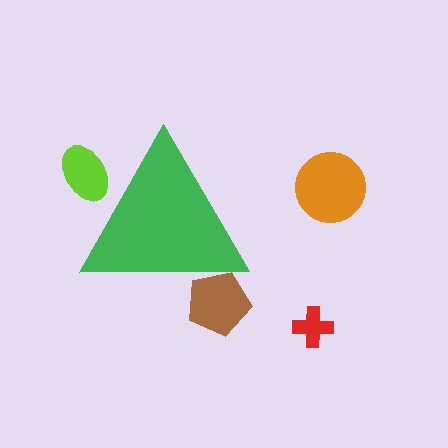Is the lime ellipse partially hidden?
Yes, the lime ellipse is partially hidden behind the green triangle.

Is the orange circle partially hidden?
No, the orange circle is fully visible.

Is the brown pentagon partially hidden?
Yes, the brown pentagon is partially hidden behind the green triangle.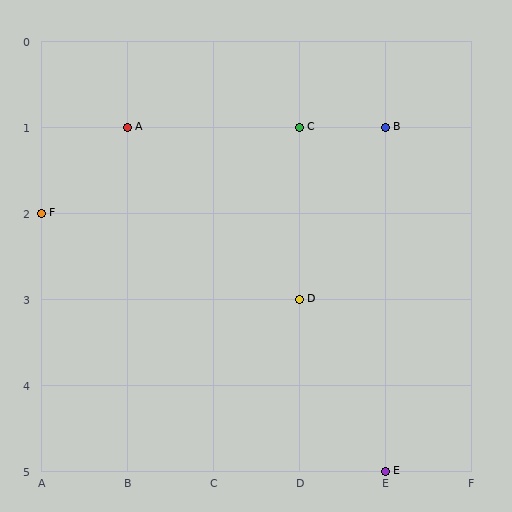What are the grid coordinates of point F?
Point F is at grid coordinates (A, 2).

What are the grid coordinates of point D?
Point D is at grid coordinates (D, 3).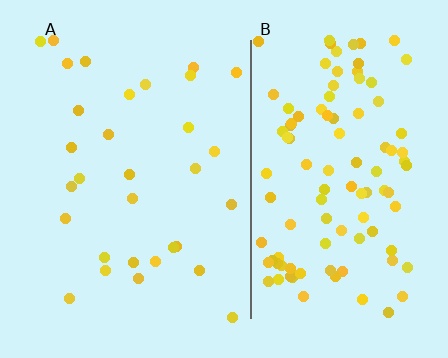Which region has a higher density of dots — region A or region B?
B (the right).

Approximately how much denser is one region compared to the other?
Approximately 3.4× — region B over region A.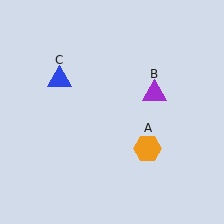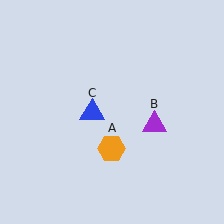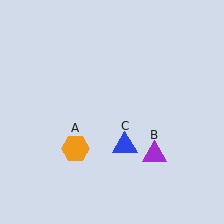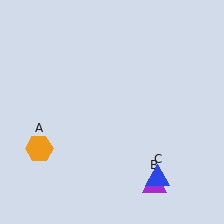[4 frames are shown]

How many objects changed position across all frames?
3 objects changed position: orange hexagon (object A), purple triangle (object B), blue triangle (object C).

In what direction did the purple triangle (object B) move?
The purple triangle (object B) moved down.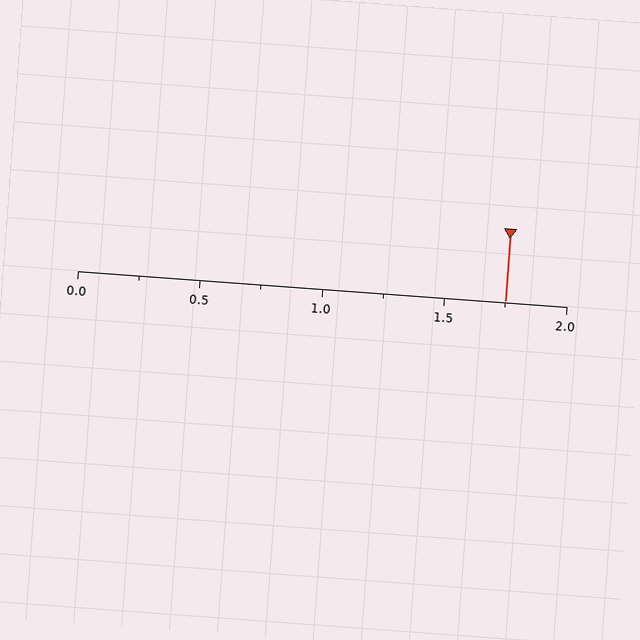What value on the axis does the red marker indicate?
The marker indicates approximately 1.75.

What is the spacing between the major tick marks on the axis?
The major ticks are spaced 0.5 apart.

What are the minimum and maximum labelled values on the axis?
The axis runs from 0.0 to 2.0.